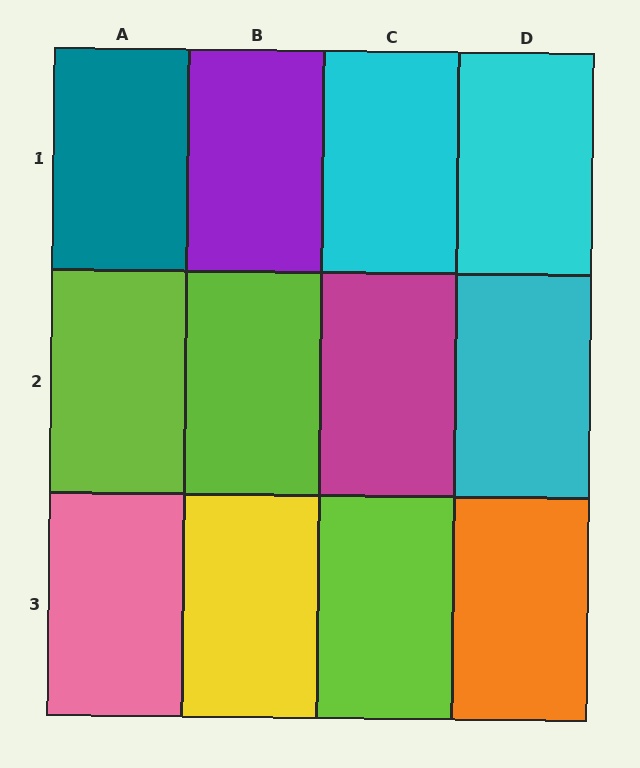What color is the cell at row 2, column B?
Lime.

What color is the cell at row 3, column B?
Yellow.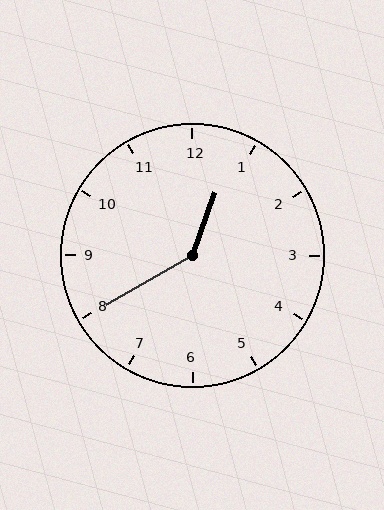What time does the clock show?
12:40.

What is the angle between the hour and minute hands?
Approximately 140 degrees.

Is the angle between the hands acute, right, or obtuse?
It is obtuse.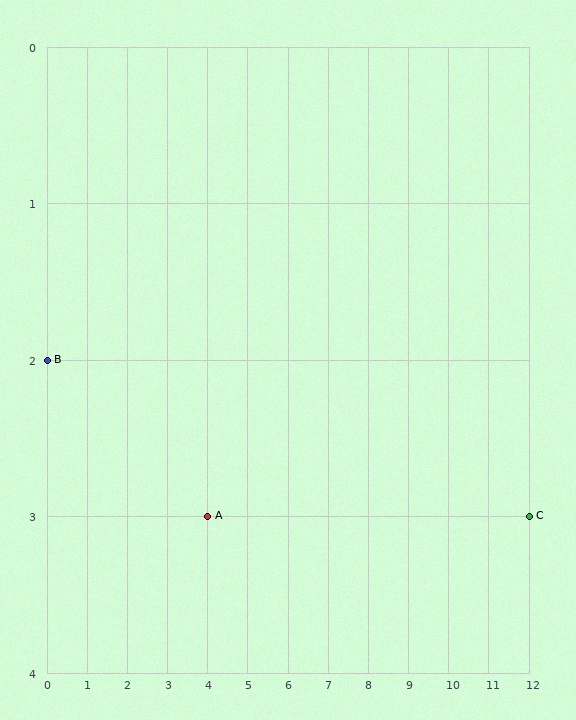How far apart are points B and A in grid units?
Points B and A are 4 columns and 1 row apart (about 4.1 grid units diagonally).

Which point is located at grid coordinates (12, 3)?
Point C is at (12, 3).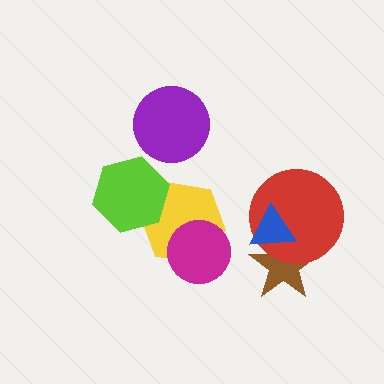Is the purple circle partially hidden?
No, no other shape covers it.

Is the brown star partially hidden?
Yes, it is partially covered by another shape.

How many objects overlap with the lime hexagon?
1 object overlaps with the lime hexagon.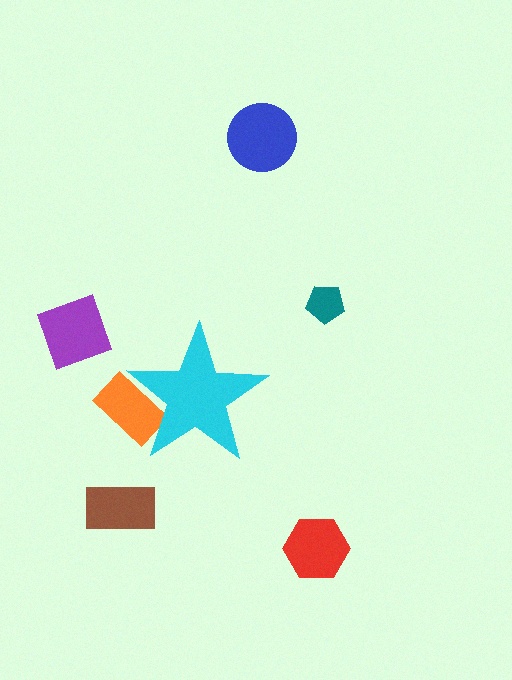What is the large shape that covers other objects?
A cyan star.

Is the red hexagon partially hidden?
No, the red hexagon is fully visible.